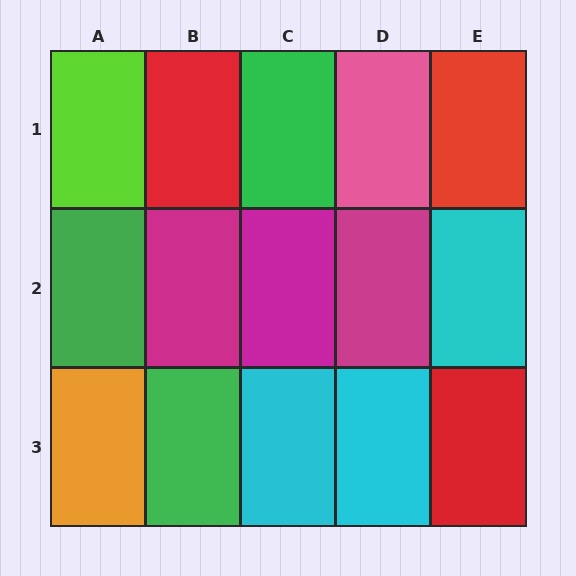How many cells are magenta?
3 cells are magenta.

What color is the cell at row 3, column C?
Cyan.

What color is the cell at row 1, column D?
Pink.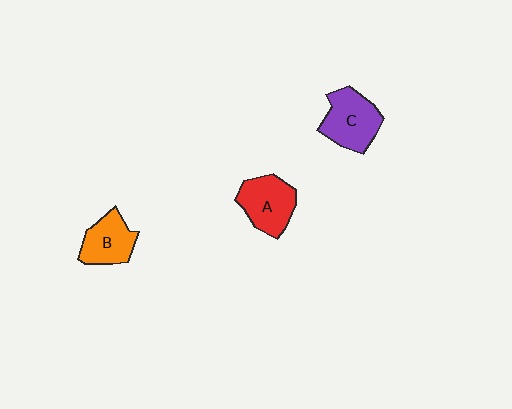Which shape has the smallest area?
Shape B (orange).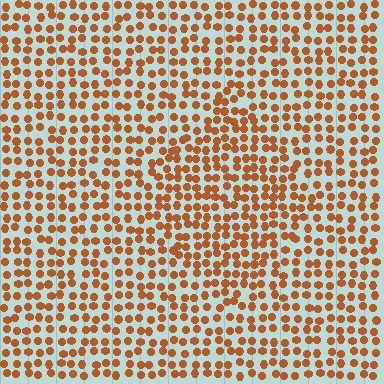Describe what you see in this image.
The image contains small brown elements arranged at two different densities. A diamond-shaped region is visible where the elements are more densely packed than the surrounding area.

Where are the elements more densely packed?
The elements are more densely packed inside the diamond boundary.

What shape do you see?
I see a diamond.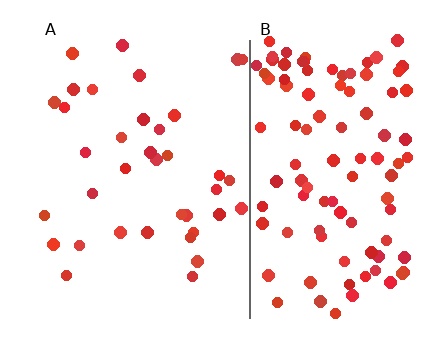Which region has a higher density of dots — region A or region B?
B (the right).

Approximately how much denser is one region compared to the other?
Approximately 2.8× — region B over region A.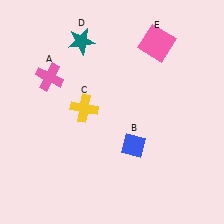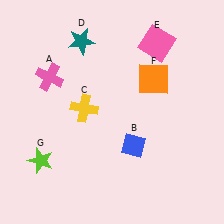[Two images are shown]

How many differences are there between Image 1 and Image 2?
There are 2 differences between the two images.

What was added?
An orange square (F), a lime star (G) were added in Image 2.